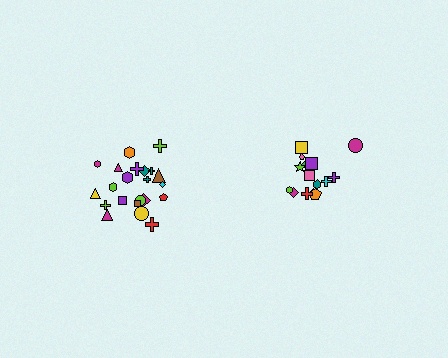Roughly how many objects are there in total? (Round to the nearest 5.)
Roughly 35 objects in total.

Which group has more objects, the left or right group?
The left group.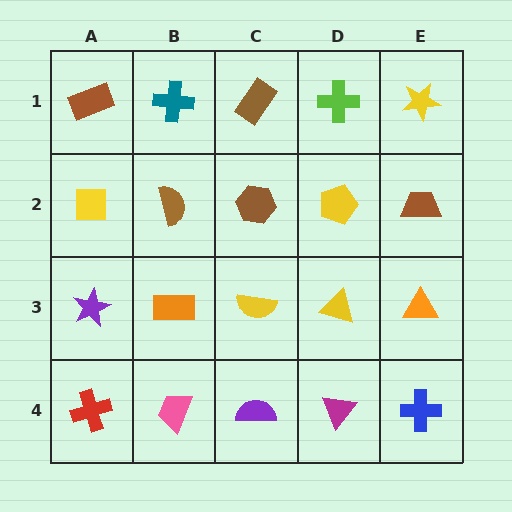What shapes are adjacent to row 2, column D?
A lime cross (row 1, column D), a yellow triangle (row 3, column D), a brown hexagon (row 2, column C), a brown trapezoid (row 2, column E).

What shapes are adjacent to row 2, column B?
A teal cross (row 1, column B), an orange rectangle (row 3, column B), a yellow square (row 2, column A), a brown hexagon (row 2, column C).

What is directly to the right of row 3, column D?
An orange triangle.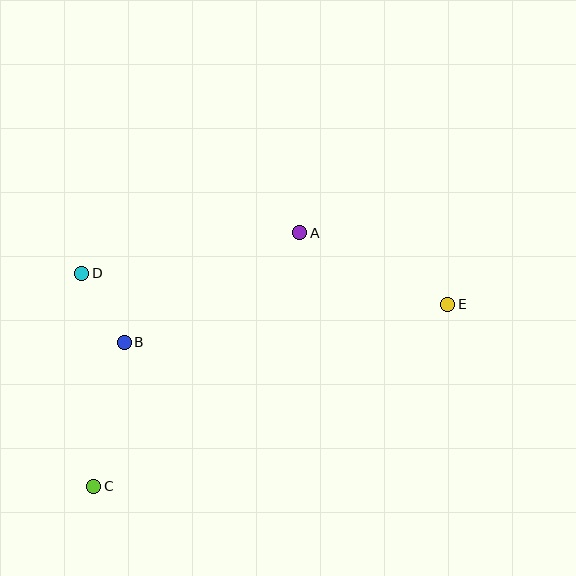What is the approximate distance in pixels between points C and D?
The distance between C and D is approximately 213 pixels.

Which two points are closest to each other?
Points B and D are closest to each other.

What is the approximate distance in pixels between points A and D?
The distance between A and D is approximately 222 pixels.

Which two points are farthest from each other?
Points C and E are farthest from each other.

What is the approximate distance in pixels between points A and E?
The distance between A and E is approximately 165 pixels.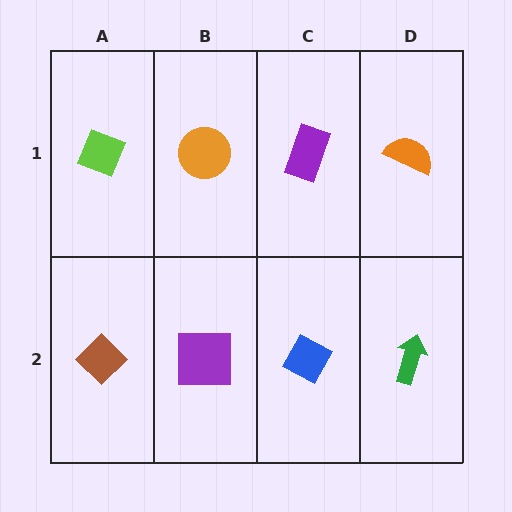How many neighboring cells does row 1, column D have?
2.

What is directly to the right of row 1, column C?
An orange semicircle.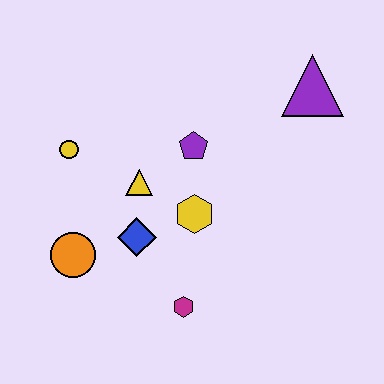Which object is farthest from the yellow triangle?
The purple triangle is farthest from the yellow triangle.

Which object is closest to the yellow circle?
The yellow triangle is closest to the yellow circle.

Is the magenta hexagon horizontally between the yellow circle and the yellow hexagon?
Yes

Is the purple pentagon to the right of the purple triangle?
No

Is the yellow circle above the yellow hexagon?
Yes